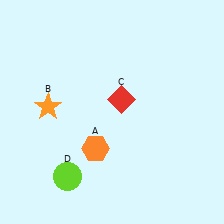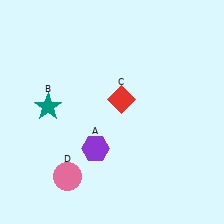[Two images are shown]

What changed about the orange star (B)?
In Image 1, B is orange. In Image 2, it changed to teal.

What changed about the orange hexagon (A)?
In Image 1, A is orange. In Image 2, it changed to purple.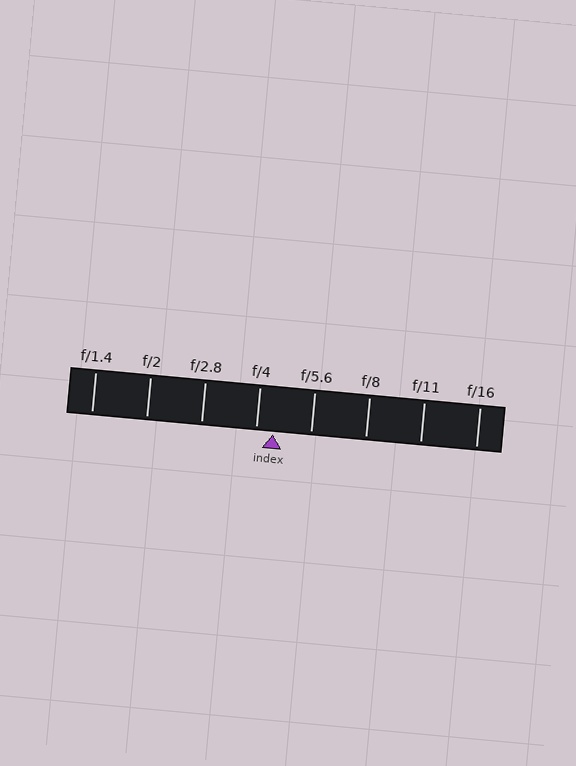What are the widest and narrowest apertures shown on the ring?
The widest aperture shown is f/1.4 and the narrowest is f/16.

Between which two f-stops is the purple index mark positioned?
The index mark is between f/4 and f/5.6.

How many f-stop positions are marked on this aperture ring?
There are 8 f-stop positions marked.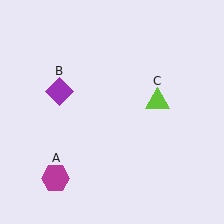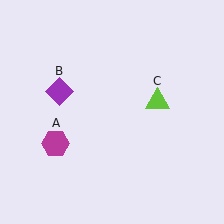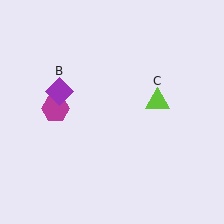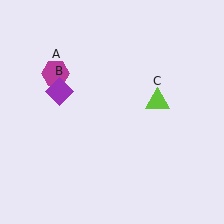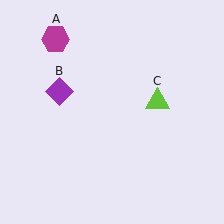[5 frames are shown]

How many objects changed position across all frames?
1 object changed position: magenta hexagon (object A).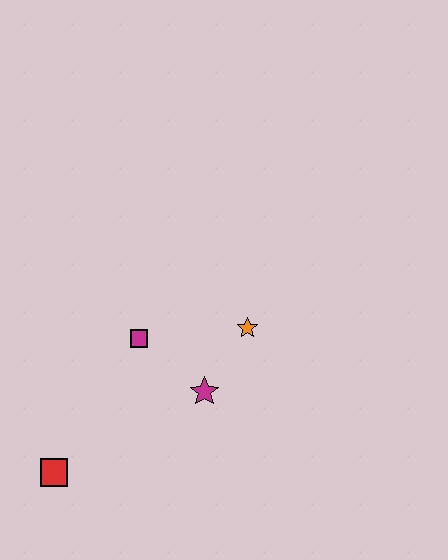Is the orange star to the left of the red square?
No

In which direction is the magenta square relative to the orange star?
The magenta square is to the left of the orange star.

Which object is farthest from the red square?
The orange star is farthest from the red square.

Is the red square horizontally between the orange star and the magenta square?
No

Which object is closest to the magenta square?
The magenta star is closest to the magenta square.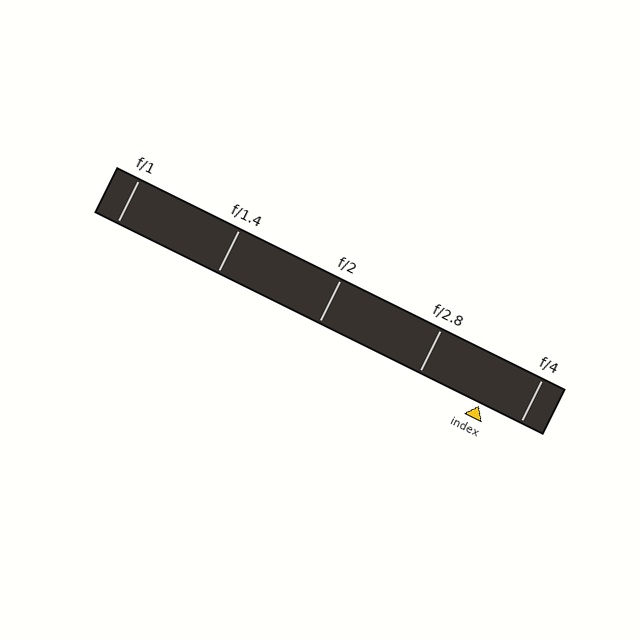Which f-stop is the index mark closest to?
The index mark is closest to f/4.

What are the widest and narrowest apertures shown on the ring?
The widest aperture shown is f/1 and the narrowest is f/4.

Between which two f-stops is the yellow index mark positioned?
The index mark is between f/2.8 and f/4.